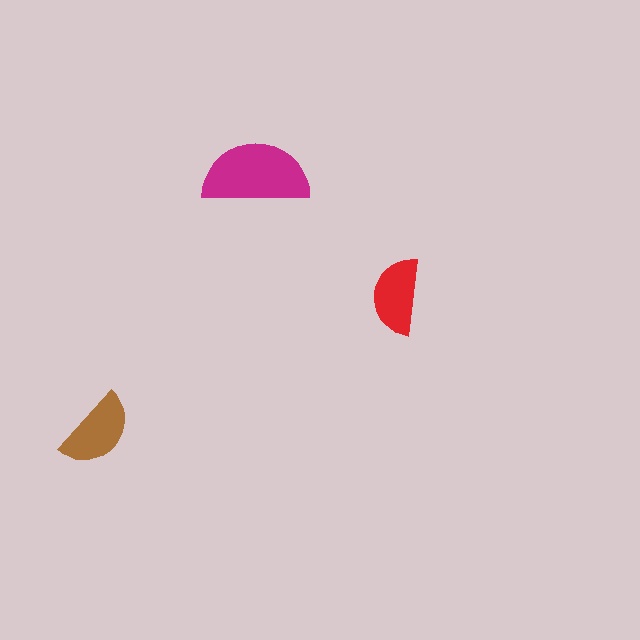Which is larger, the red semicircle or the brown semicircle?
The brown one.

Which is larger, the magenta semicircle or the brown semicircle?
The magenta one.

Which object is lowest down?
The brown semicircle is bottommost.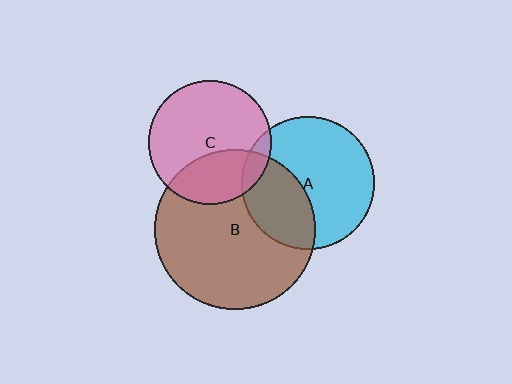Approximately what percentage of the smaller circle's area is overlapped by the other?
Approximately 30%.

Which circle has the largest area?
Circle B (brown).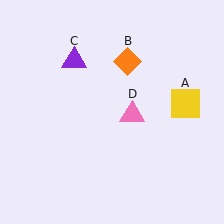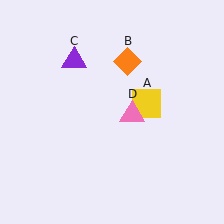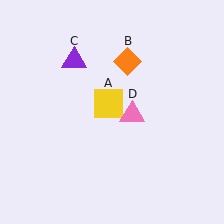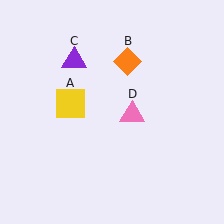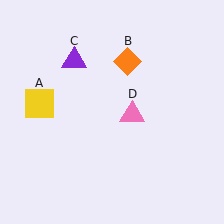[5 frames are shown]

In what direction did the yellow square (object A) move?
The yellow square (object A) moved left.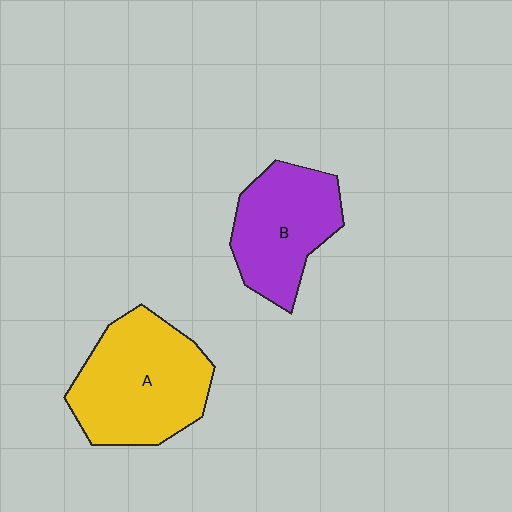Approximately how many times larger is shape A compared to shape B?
Approximately 1.3 times.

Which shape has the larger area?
Shape A (yellow).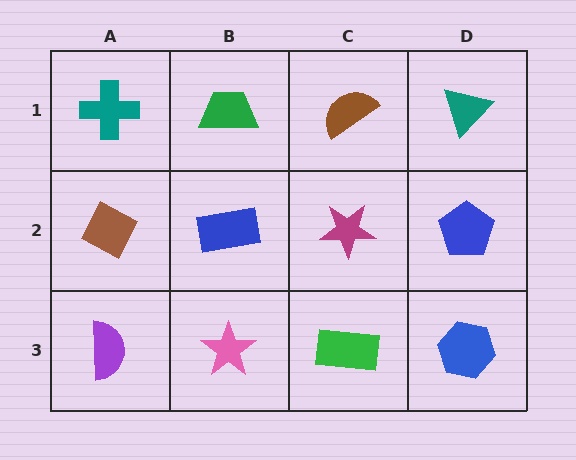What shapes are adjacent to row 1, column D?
A blue pentagon (row 2, column D), a brown semicircle (row 1, column C).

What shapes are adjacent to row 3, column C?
A magenta star (row 2, column C), a pink star (row 3, column B), a blue hexagon (row 3, column D).